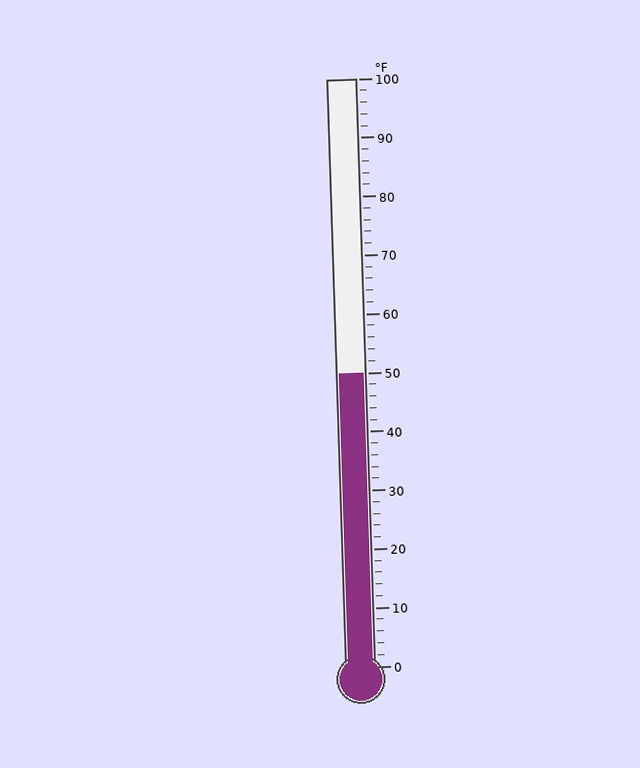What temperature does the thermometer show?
The thermometer shows approximately 50°F.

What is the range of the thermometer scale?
The thermometer scale ranges from 0°F to 100°F.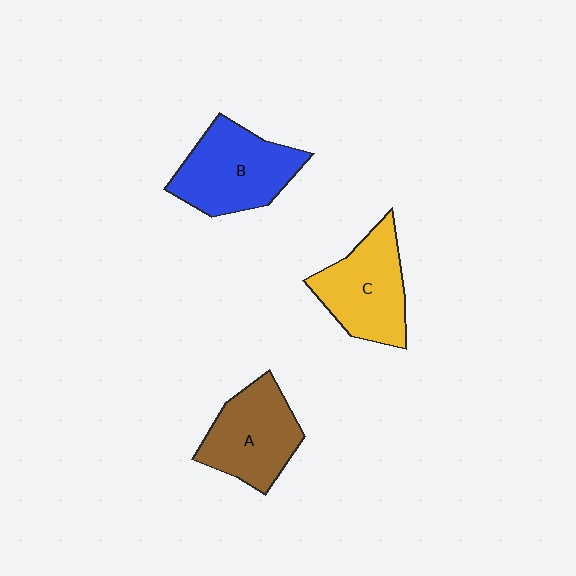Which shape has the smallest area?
Shape A (brown).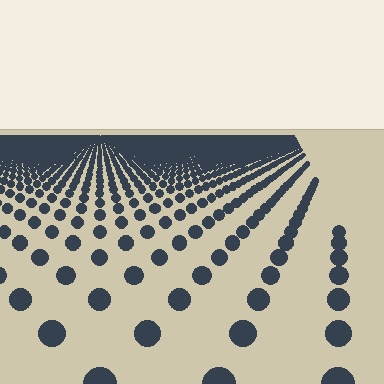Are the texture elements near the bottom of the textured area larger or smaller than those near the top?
Larger. Near the bottom, elements are closer to the viewer and appear at a bigger on-screen size.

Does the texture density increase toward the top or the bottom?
Density increases toward the top.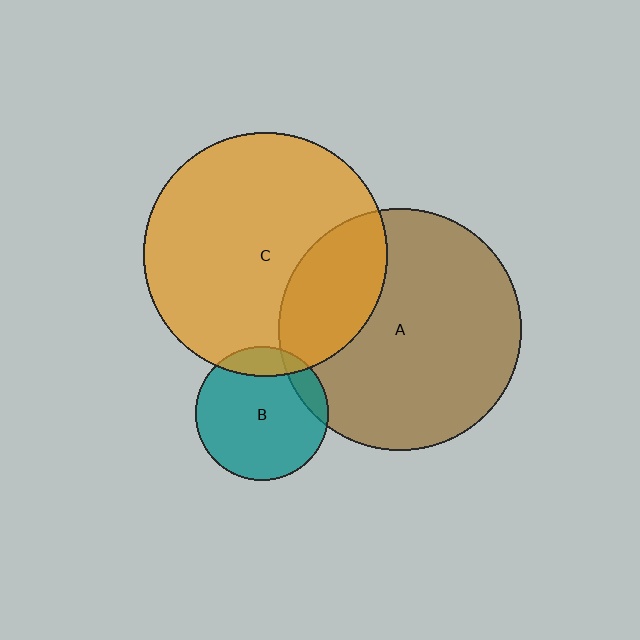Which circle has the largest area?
Circle C (orange).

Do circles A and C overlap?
Yes.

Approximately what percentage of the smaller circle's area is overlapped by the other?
Approximately 25%.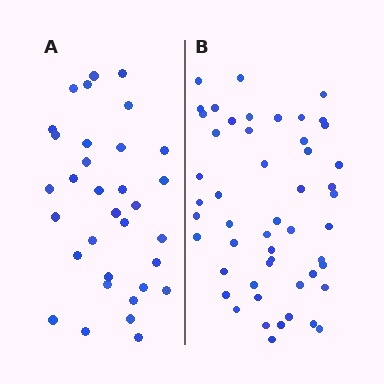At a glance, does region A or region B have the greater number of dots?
Region B (the right region) has more dots.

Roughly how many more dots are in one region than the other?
Region B has approximately 20 more dots than region A.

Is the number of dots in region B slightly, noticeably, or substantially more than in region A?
Region B has substantially more. The ratio is roughly 1.5 to 1.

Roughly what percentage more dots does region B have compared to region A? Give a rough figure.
About 55% more.